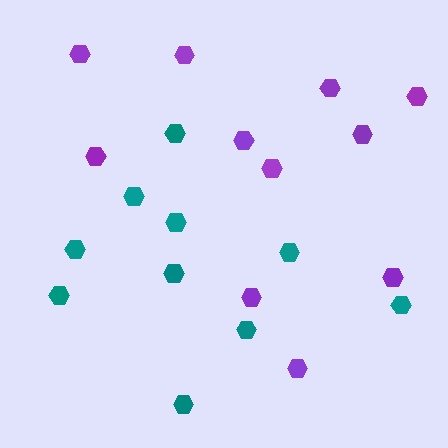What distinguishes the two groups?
There are 2 groups: one group of teal hexagons (10) and one group of purple hexagons (11).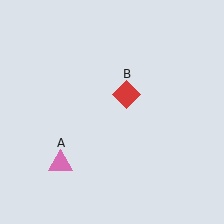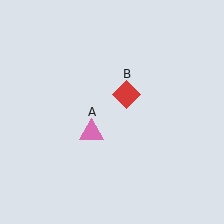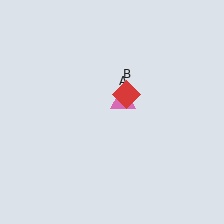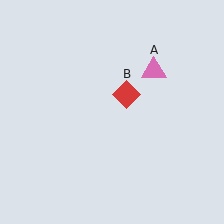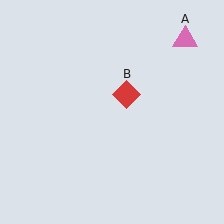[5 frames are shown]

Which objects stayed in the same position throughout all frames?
Red diamond (object B) remained stationary.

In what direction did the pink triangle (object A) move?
The pink triangle (object A) moved up and to the right.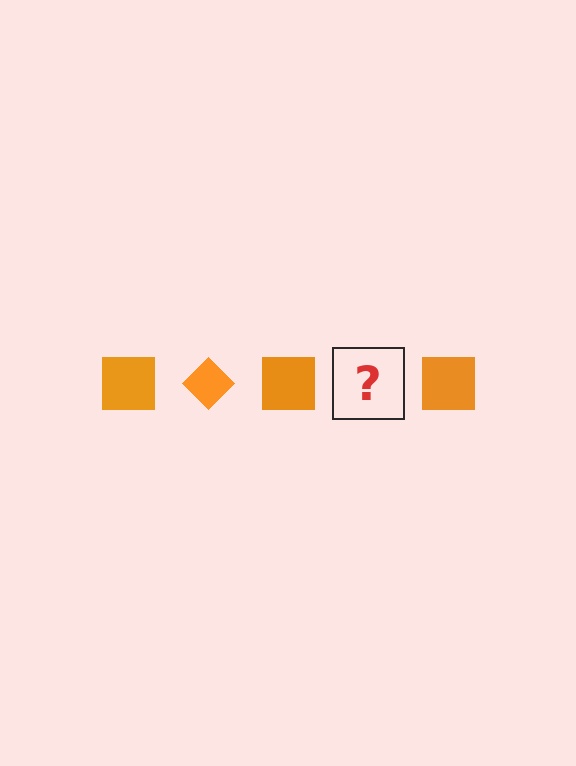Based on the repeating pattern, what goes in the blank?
The blank should be an orange diamond.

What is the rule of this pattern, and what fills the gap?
The rule is that the pattern cycles through square, diamond shapes in orange. The gap should be filled with an orange diamond.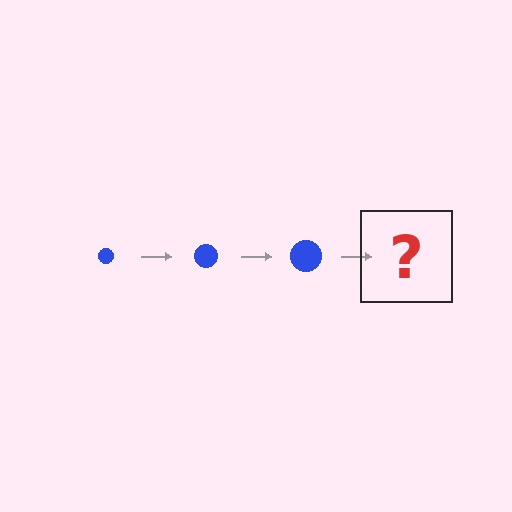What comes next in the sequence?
The next element should be a blue circle, larger than the previous one.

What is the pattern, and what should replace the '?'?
The pattern is that the circle gets progressively larger each step. The '?' should be a blue circle, larger than the previous one.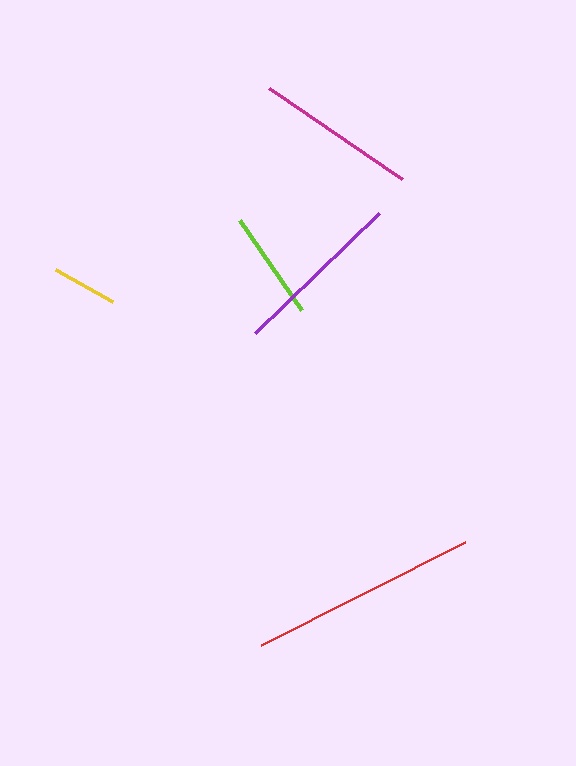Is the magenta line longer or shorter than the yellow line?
The magenta line is longer than the yellow line.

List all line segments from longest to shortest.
From longest to shortest: red, purple, magenta, lime, yellow.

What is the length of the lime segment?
The lime segment is approximately 109 pixels long.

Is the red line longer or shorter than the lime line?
The red line is longer than the lime line.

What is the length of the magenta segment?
The magenta segment is approximately 162 pixels long.